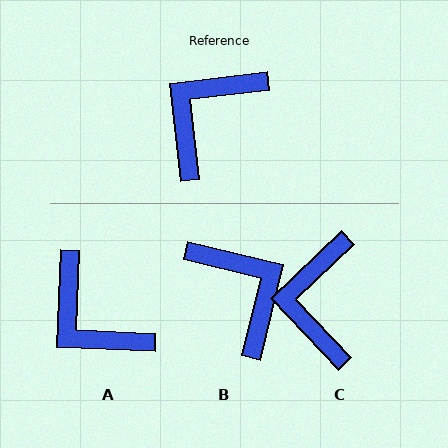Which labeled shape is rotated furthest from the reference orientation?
B, about 111 degrees away.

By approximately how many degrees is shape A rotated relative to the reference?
Approximately 81 degrees counter-clockwise.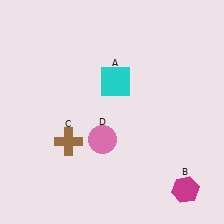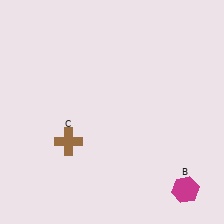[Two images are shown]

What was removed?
The cyan square (A), the pink circle (D) were removed in Image 2.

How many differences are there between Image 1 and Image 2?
There are 2 differences between the two images.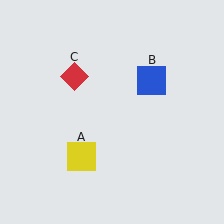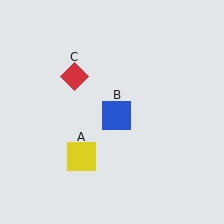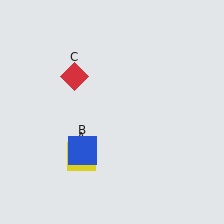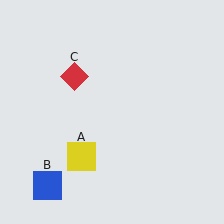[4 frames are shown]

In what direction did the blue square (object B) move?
The blue square (object B) moved down and to the left.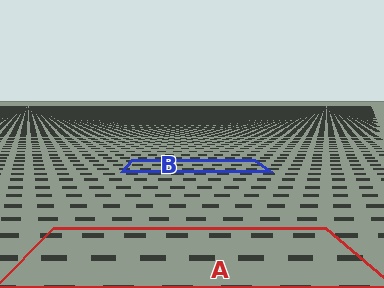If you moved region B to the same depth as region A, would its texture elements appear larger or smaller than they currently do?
They would appear larger. At a closer depth, the same texture elements are projected at a bigger on-screen size.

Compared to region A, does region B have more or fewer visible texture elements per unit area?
Region B has more texture elements per unit area — they are packed more densely because it is farther away.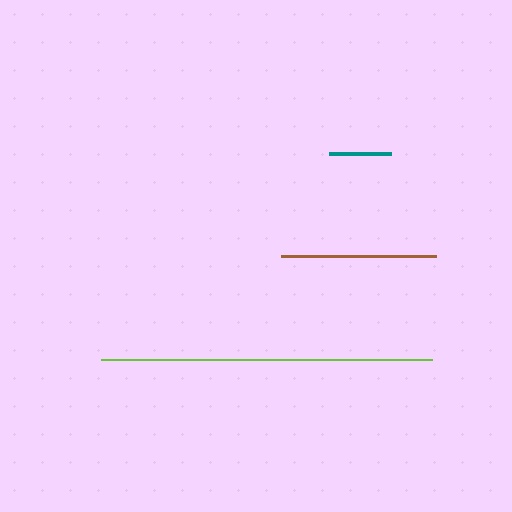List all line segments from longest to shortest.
From longest to shortest: lime, brown, teal.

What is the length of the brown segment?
The brown segment is approximately 155 pixels long.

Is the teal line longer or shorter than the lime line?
The lime line is longer than the teal line.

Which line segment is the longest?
The lime line is the longest at approximately 331 pixels.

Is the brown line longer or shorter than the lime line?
The lime line is longer than the brown line.